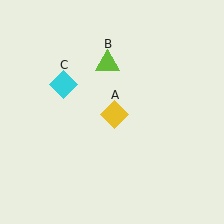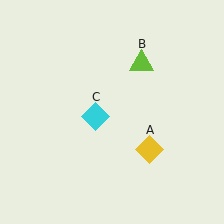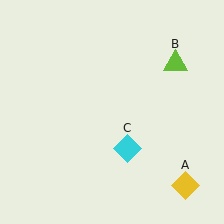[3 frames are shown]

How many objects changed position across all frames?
3 objects changed position: yellow diamond (object A), lime triangle (object B), cyan diamond (object C).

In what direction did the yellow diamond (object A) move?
The yellow diamond (object A) moved down and to the right.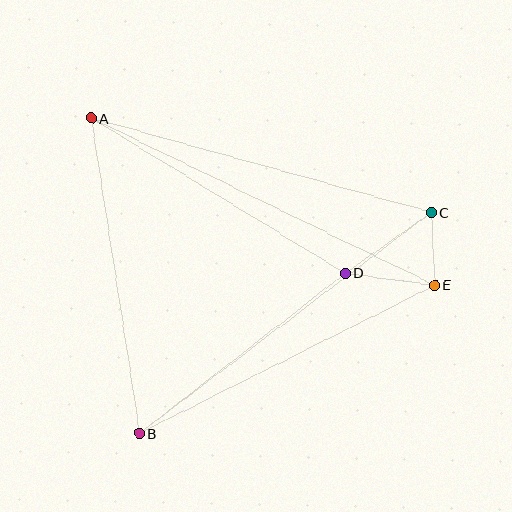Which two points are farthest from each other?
Points A and E are farthest from each other.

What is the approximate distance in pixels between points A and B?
The distance between A and B is approximately 319 pixels.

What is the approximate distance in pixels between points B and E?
The distance between B and E is approximately 330 pixels.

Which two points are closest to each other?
Points C and E are closest to each other.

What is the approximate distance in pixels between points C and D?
The distance between C and D is approximately 105 pixels.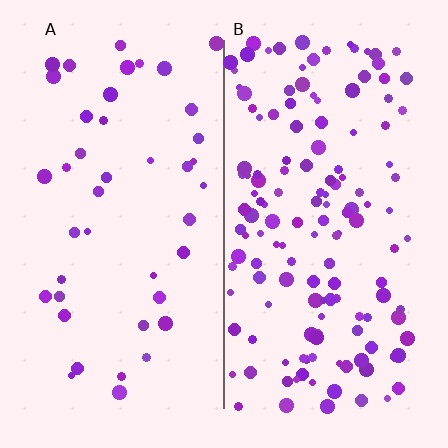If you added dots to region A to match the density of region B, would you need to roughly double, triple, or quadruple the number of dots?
Approximately triple.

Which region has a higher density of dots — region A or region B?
B (the right).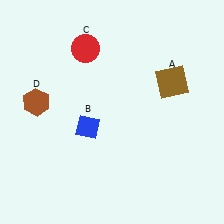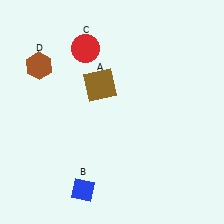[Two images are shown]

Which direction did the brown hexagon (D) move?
The brown hexagon (D) moved up.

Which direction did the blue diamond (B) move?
The blue diamond (B) moved down.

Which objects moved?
The objects that moved are: the brown square (A), the blue diamond (B), the brown hexagon (D).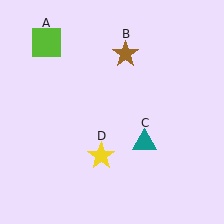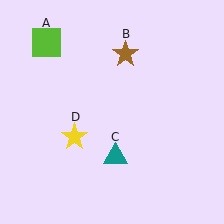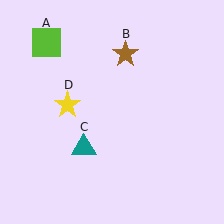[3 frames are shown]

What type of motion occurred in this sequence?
The teal triangle (object C), yellow star (object D) rotated clockwise around the center of the scene.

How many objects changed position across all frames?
2 objects changed position: teal triangle (object C), yellow star (object D).